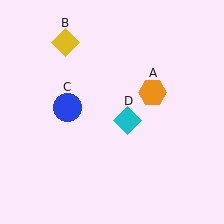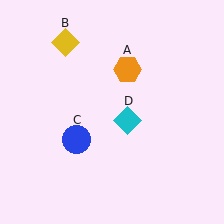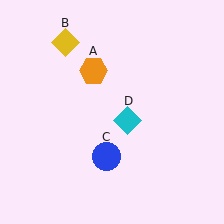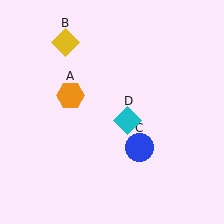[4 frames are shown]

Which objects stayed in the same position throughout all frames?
Yellow diamond (object B) and cyan diamond (object D) remained stationary.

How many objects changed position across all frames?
2 objects changed position: orange hexagon (object A), blue circle (object C).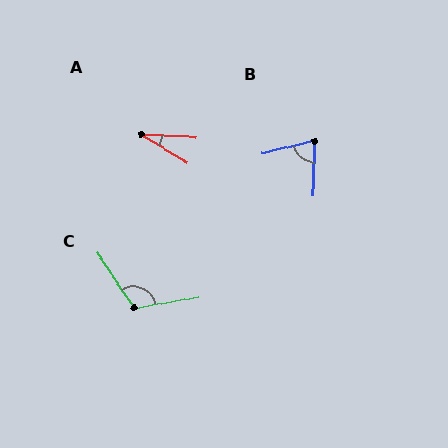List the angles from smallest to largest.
A (29°), B (75°), C (114°).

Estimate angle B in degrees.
Approximately 75 degrees.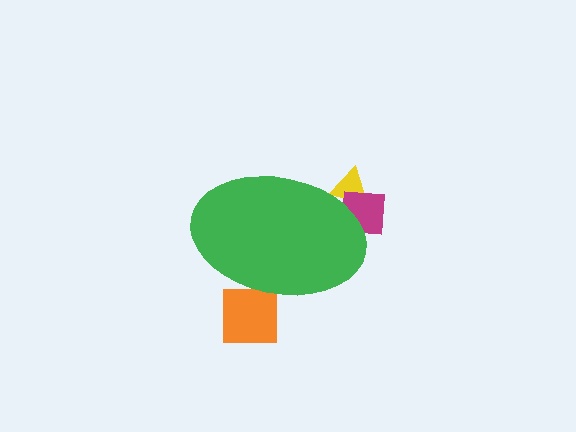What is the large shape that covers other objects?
A green ellipse.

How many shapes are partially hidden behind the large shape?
3 shapes are partially hidden.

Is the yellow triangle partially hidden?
Yes, the yellow triangle is partially hidden behind the green ellipse.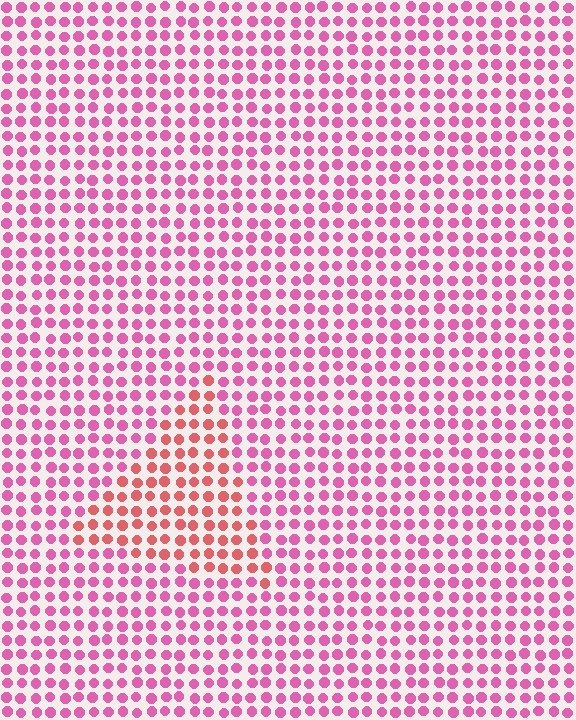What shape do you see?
I see a triangle.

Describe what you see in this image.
The image is filled with small pink elements in a uniform arrangement. A triangle-shaped region is visible where the elements are tinted to a slightly different hue, forming a subtle color boundary.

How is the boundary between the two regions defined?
The boundary is defined purely by a slight shift in hue (about 34 degrees). Spacing, size, and orientation are identical on both sides.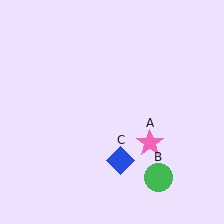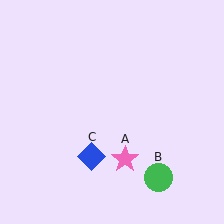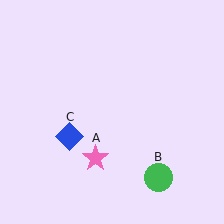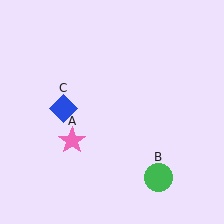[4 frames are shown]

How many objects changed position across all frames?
2 objects changed position: pink star (object A), blue diamond (object C).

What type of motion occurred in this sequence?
The pink star (object A), blue diamond (object C) rotated clockwise around the center of the scene.